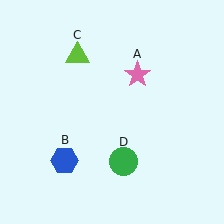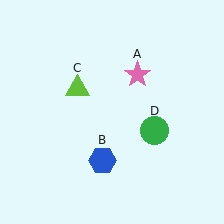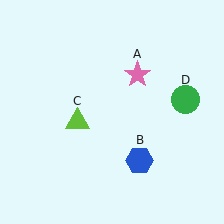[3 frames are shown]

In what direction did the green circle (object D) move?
The green circle (object D) moved up and to the right.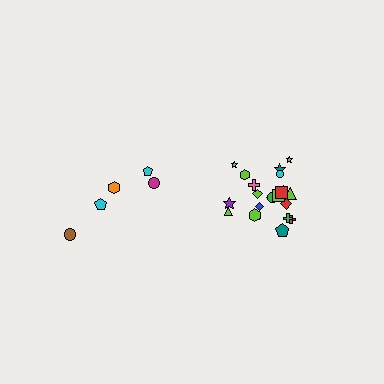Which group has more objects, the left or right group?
The right group.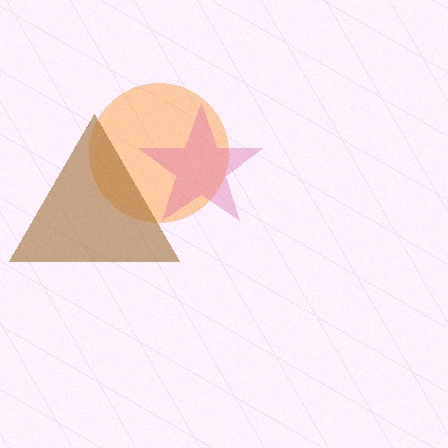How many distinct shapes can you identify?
There are 3 distinct shapes: an orange circle, a brown triangle, a pink star.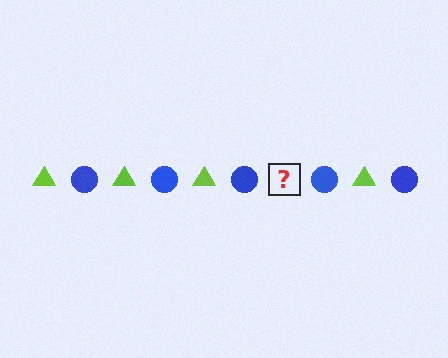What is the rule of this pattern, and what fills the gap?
The rule is that the pattern alternates between lime triangle and blue circle. The gap should be filled with a lime triangle.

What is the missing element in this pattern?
The missing element is a lime triangle.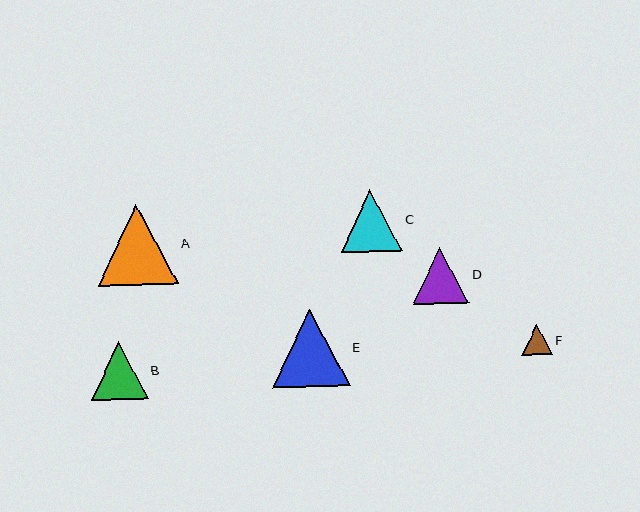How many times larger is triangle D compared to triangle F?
Triangle D is approximately 1.8 times the size of triangle F.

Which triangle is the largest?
Triangle A is the largest with a size of approximately 80 pixels.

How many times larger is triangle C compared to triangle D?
Triangle C is approximately 1.1 times the size of triangle D.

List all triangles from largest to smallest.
From largest to smallest: A, E, C, B, D, F.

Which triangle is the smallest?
Triangle F is the smallest with a size of approximately 30 pixels.